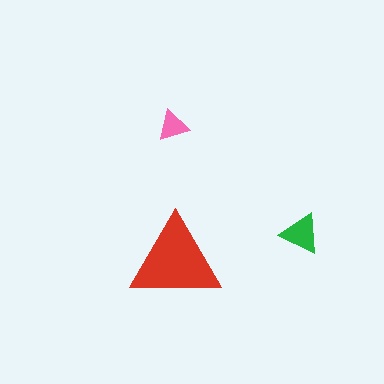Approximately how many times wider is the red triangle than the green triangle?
About 2 times wider.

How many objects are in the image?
There are 3 objects in the image.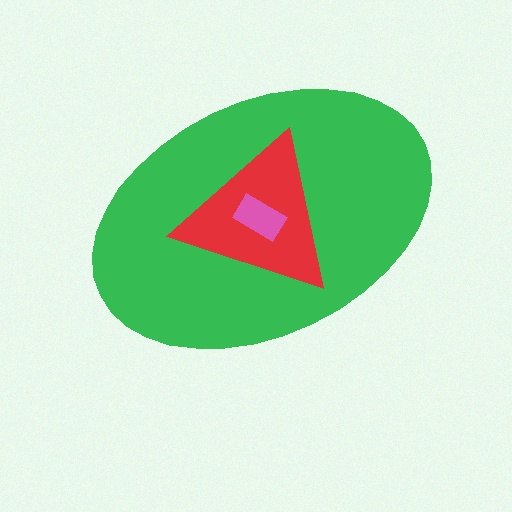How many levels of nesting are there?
3.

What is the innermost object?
The pink rectangle.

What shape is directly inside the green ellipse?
The red triangle.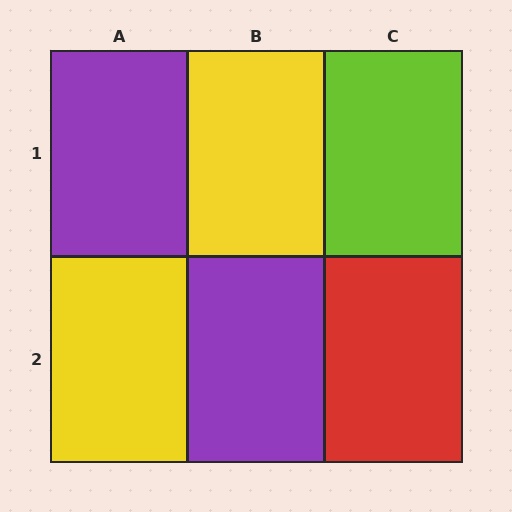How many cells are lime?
1 cell is lime.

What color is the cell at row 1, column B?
Yellow.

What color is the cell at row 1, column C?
Lime.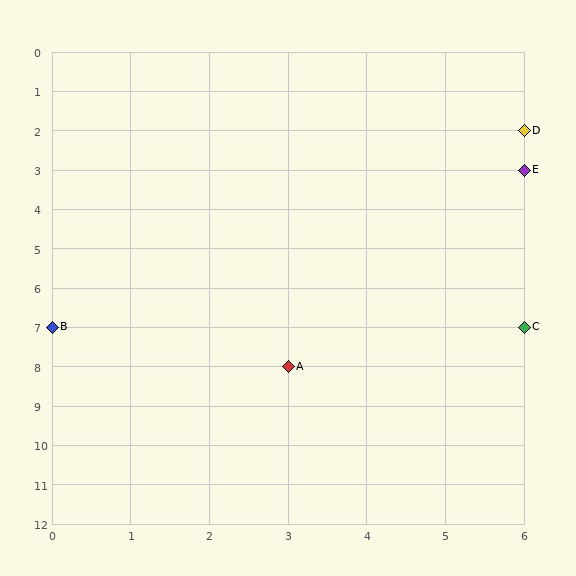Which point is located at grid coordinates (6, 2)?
Point D is at (6, 2).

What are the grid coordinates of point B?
Point B is at grid coordinates (0, 7).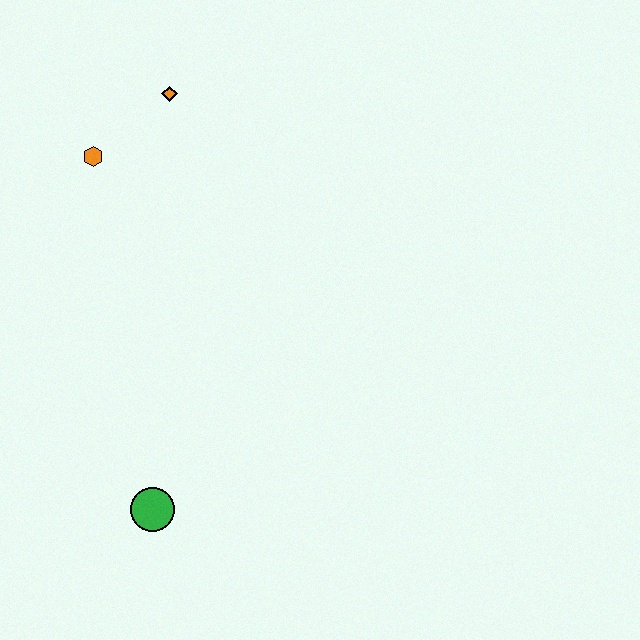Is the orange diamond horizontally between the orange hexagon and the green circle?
No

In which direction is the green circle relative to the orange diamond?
The green circle is below the orange diamond.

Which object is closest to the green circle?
The orange hexagon is closest to the green circle.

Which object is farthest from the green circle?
The orange diamond is farthest from the green circle.